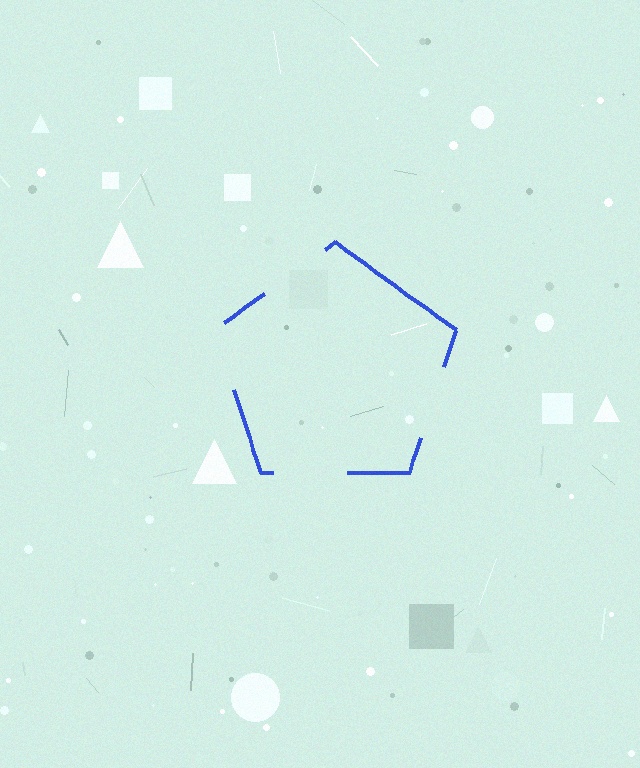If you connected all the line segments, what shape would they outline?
They would outline a pentagon.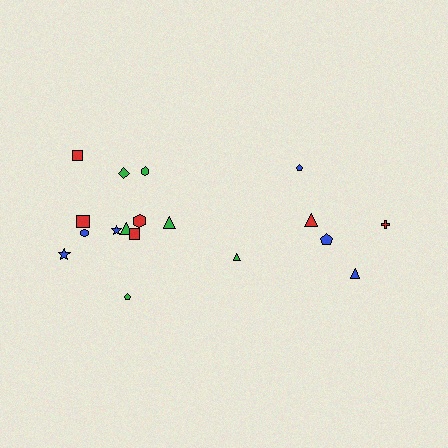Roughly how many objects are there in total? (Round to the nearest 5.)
Roughly 20 objects in total.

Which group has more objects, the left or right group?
The left group.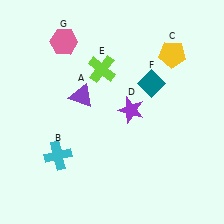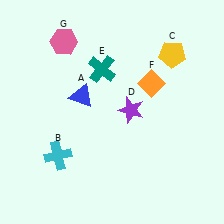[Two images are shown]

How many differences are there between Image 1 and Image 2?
There are 3 differences between the two images.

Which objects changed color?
A changed from purple to blue. E changed from lime to teal. F changed from teal to orange.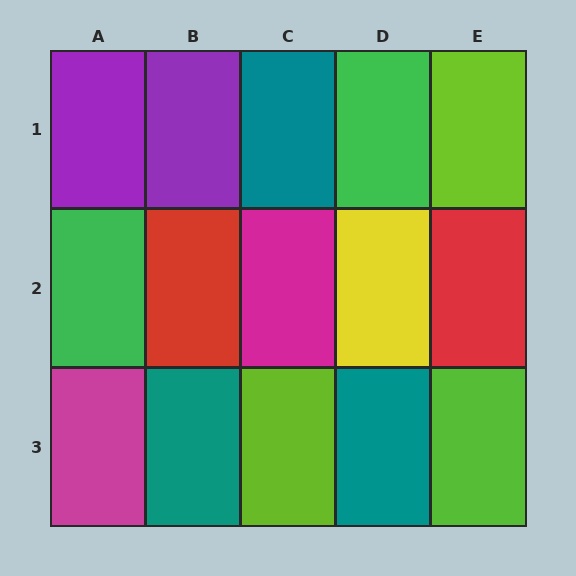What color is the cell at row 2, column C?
Magenta.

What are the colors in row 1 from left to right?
Purple, purple, teal, green, lime.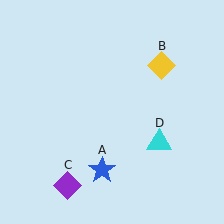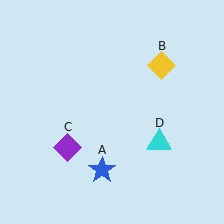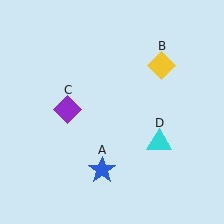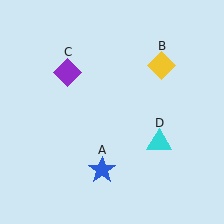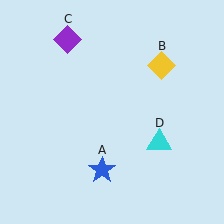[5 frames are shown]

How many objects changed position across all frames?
1 object changed position: purple diamond (object C).